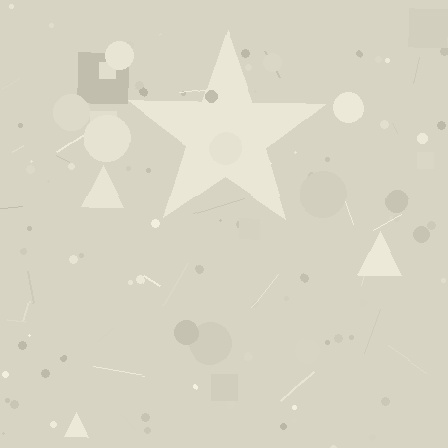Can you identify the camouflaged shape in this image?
The camouflaged shape is a star.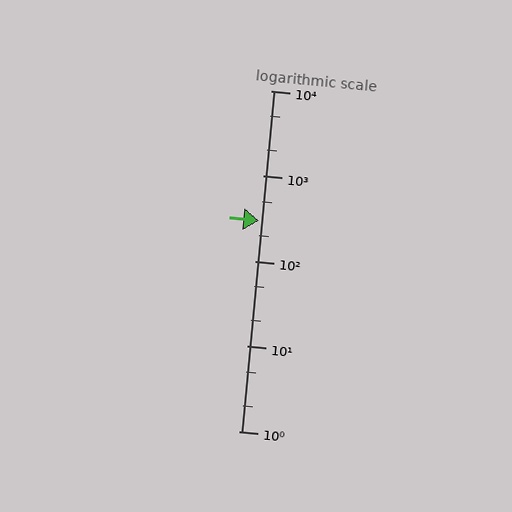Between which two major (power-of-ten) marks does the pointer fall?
The pointer is between 100 and 1000.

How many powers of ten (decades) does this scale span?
The scale spans 4 decades, from 1 to 10000.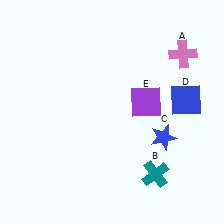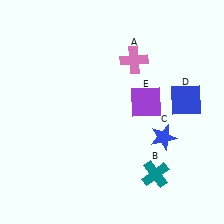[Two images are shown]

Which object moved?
The pink cross (A) moved left.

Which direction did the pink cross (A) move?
The pink cross (A) moved left.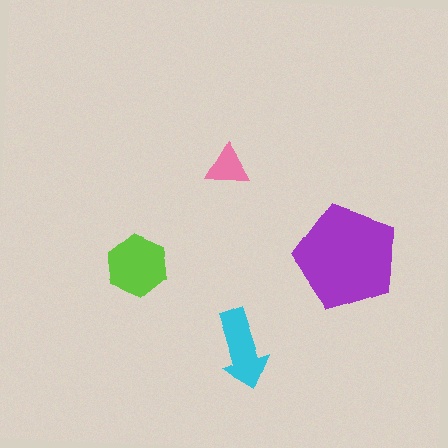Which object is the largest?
The purple pentagon.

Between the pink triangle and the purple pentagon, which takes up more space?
The purple pentagon.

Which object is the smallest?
The pink triangle.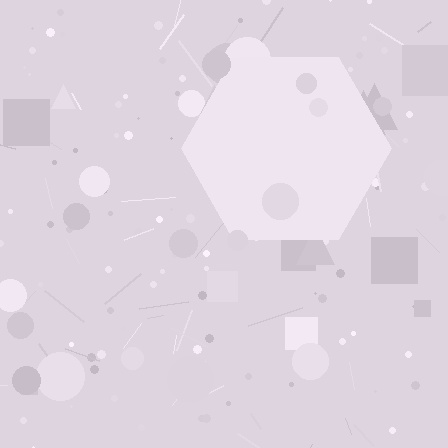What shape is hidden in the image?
A hexagon is hidden in the image.